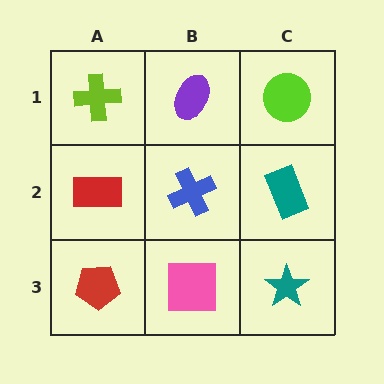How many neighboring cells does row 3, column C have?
2.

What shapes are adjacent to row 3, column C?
A teal rectangle (row 2, column C), a pink square (row 3, column B).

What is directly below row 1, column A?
A red rectangle.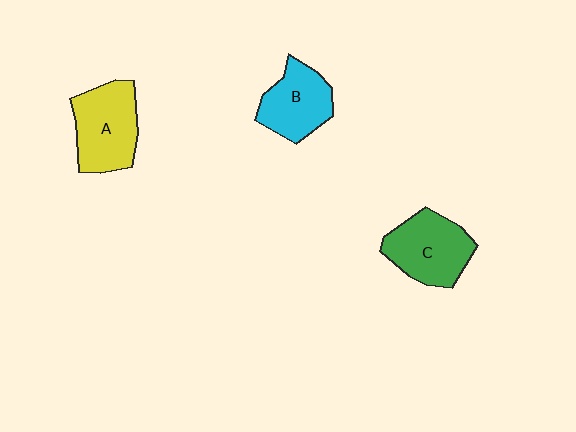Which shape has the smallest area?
Shape B (cyan).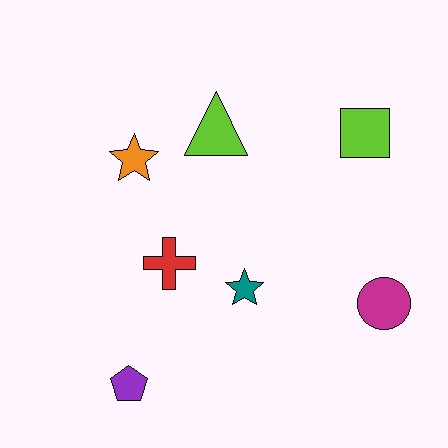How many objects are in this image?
There are 7 objects.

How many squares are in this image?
There is 1 square.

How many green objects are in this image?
There are no green objects.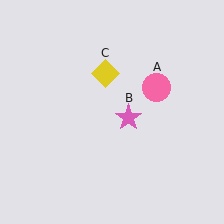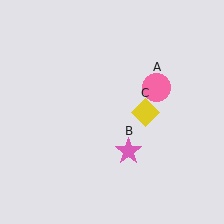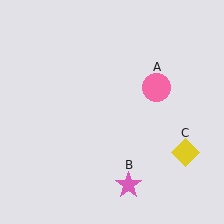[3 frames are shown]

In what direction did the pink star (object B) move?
The pink star (object B) moved down.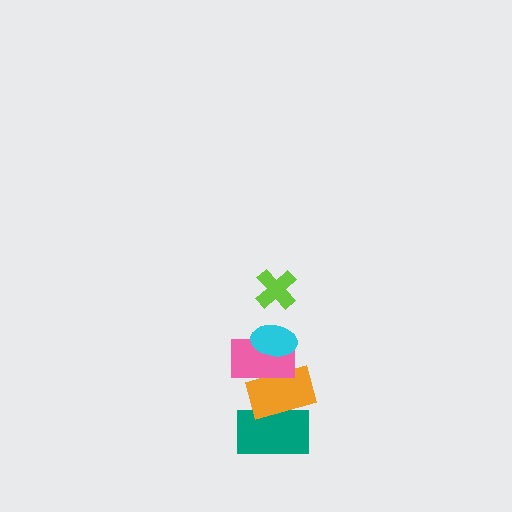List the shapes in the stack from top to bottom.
From top to bottom: the lime cross, the cyan ellipse, the pink rectangle, the orange rectangle, the teal rectangle.